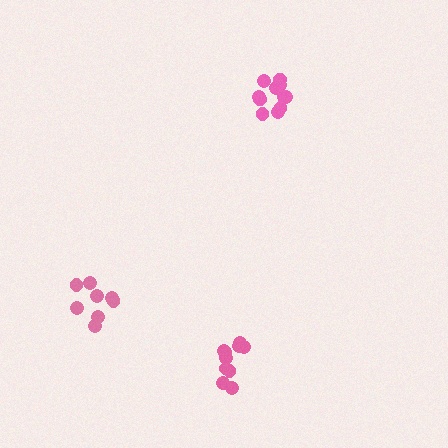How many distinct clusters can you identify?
There are 3 distinct clusters.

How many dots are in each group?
Group 1: 11 dots, Group 2: 8 dots, Group 3: 10 dots (29 total).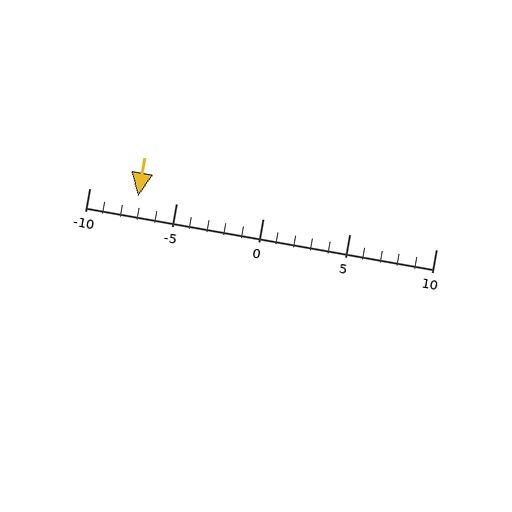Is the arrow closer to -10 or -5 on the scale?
The arrow is closer to -5.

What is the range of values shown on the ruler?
The ruler shows values from -10 to 10.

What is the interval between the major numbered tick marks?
The major tick marks are spaced 5 units apart.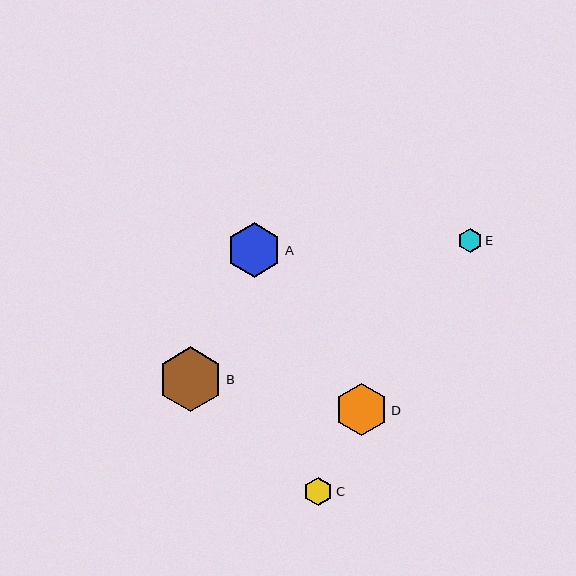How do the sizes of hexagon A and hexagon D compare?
Hexagon A and hexagon D are approximately the same size.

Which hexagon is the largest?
Hexagon B is the largest with a size of approximately 65 pixels.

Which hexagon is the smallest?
Hexagon E is the smallest with a size of approximately 24 pixels.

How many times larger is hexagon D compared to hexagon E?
Hexagon D is approximately 2.2 times the size of hexagon E.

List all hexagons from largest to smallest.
From largest to smallest: B, A, D, C, E.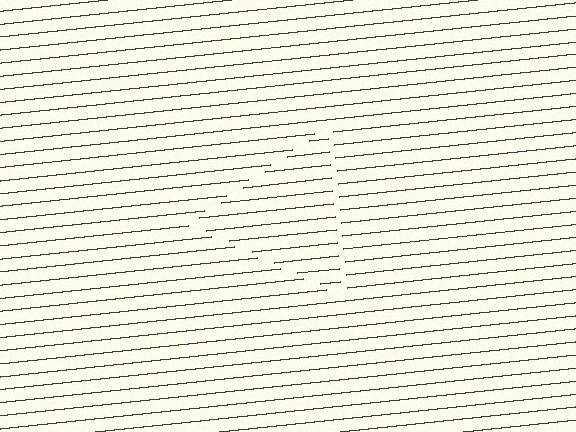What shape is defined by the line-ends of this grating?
An illusory triangle. The interior of the shape contains the same grating, shifted by half a period — the contour is defined by the phase discontinuity where line-ends from the inner and outer gratings abut.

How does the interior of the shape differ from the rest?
The interior of the shape contains the same grating, shifted by half a period — the contour is defined by the phase discontinuity where line-ends from the inner and outer gratings abut.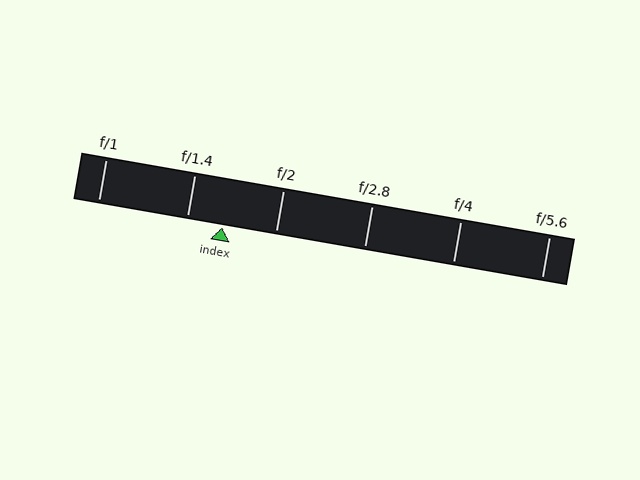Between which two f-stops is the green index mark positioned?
The index mark is between f/1.4 and f/2.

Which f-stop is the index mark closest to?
The index mark is closest to f/1.4.